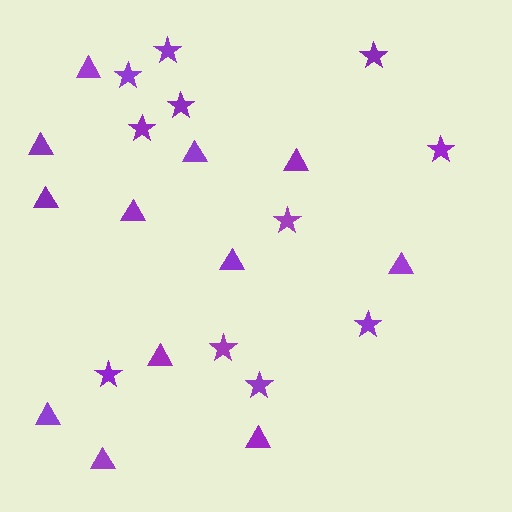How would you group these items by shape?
There are 2 groups: one group of triangles (12) and one group of stars (11).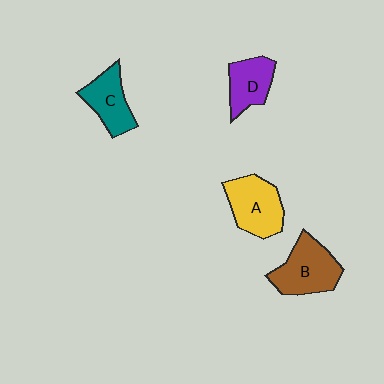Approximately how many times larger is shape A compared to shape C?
Approximately 1.3 times.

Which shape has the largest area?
Shape B (brown).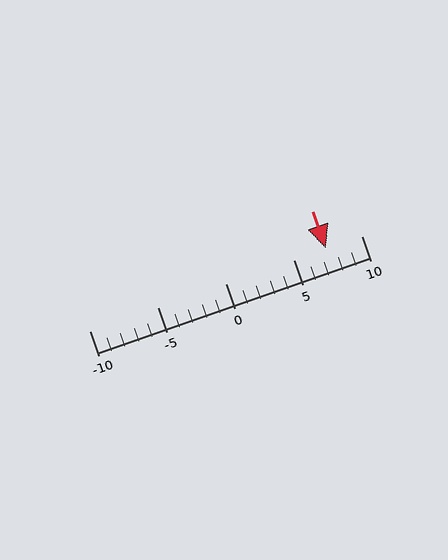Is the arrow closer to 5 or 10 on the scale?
The arrow is closer to 5.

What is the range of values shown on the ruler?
The ruler shows values from -10 to 10.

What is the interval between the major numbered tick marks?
The major tick marks are spaced 5 units apart.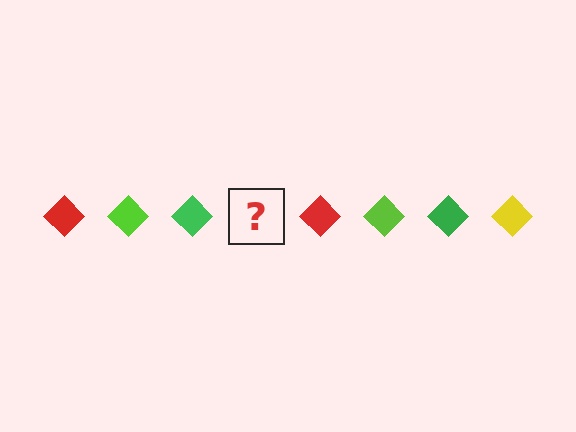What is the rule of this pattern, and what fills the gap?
The rule is that the pattern cycles through red, lime, green, yellow diamonds. The gap should be filled with a yellow diamond.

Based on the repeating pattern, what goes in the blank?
The blank should be a yellow diamond.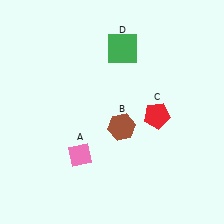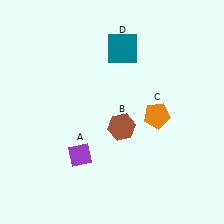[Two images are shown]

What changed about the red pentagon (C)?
In Image 1, C is red. In Image 2, it changed to orange.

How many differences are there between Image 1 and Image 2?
There are 3 differences between the two images.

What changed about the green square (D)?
In Image 1, D is green. In Image 2, it changed to teal.